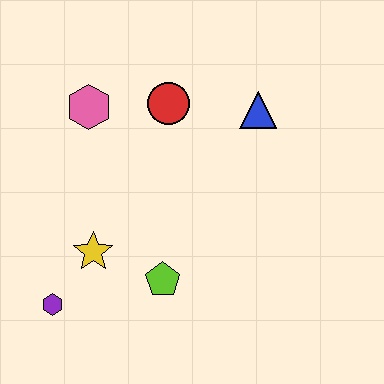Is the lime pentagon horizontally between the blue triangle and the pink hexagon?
Yes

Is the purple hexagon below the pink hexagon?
Yes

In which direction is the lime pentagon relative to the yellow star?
The lime pentagon is to the right of the yellow star.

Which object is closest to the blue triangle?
The red circle is closest to the blue triangle.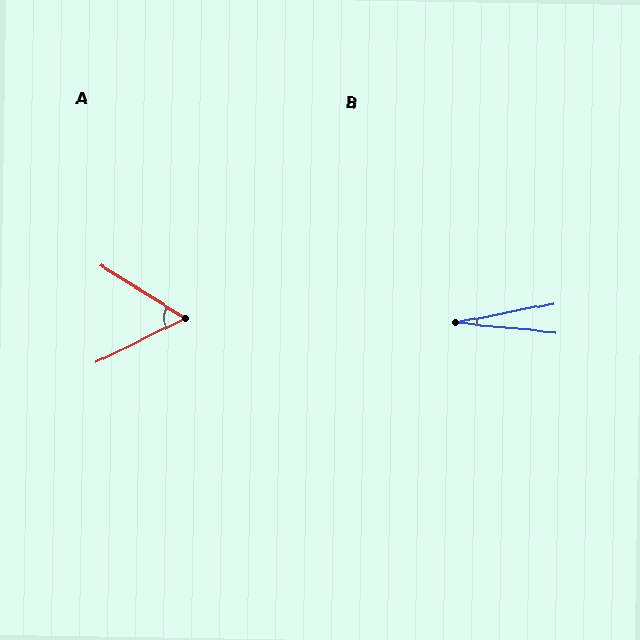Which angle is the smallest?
B, at approximately 17 degrees.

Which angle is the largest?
A, at approximately 59 degrees.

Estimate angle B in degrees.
Approximately 17 degrees.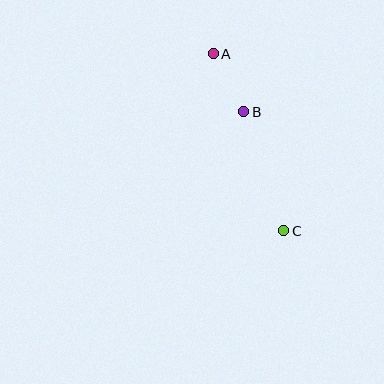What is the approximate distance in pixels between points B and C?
The distance between B and C is approximately 125 pixels.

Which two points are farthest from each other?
Points A and C are farthest from each other.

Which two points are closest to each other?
Points A and B are closest to each other.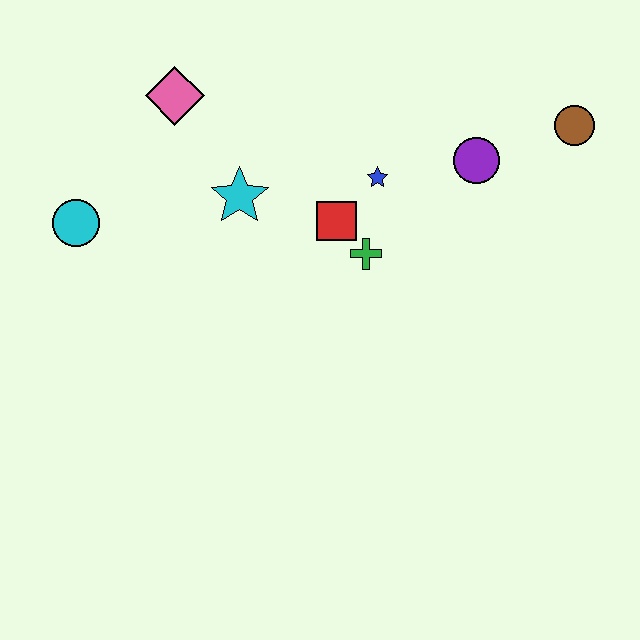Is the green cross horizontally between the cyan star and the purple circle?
Yes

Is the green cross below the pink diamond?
Yes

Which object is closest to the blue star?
The red square is closest to the blue star.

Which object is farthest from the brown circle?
The cyan circle is farthest from the brown circle.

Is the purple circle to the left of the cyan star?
No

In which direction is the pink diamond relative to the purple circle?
The pink diamond is to the left of the purple circle.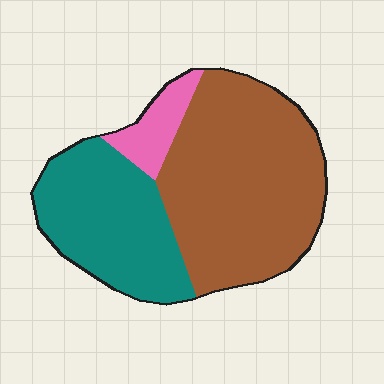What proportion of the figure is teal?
Teal covers around 35% of the figure.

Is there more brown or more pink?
Brown.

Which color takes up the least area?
Pink, at roughly 10%.